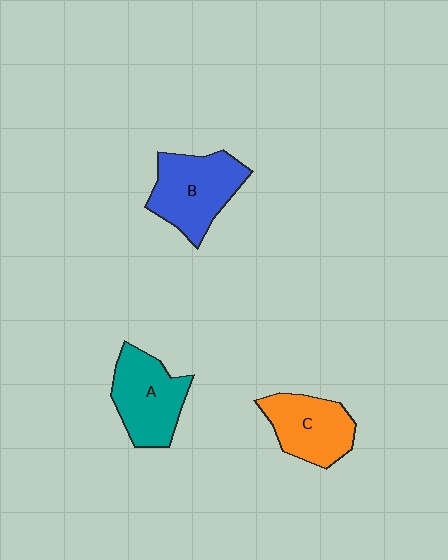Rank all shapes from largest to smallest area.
From largest to smallest: B (blue), A (teal), C (orange).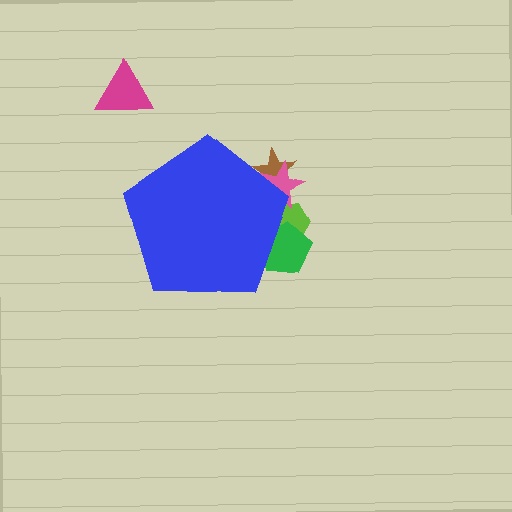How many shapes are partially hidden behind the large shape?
4 shapes are partially hidden.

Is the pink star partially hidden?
Yes, the pink star is partially hidden behind the blue pentagon.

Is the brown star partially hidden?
Yes, the brown star is partially hidden behind the blue pentagon.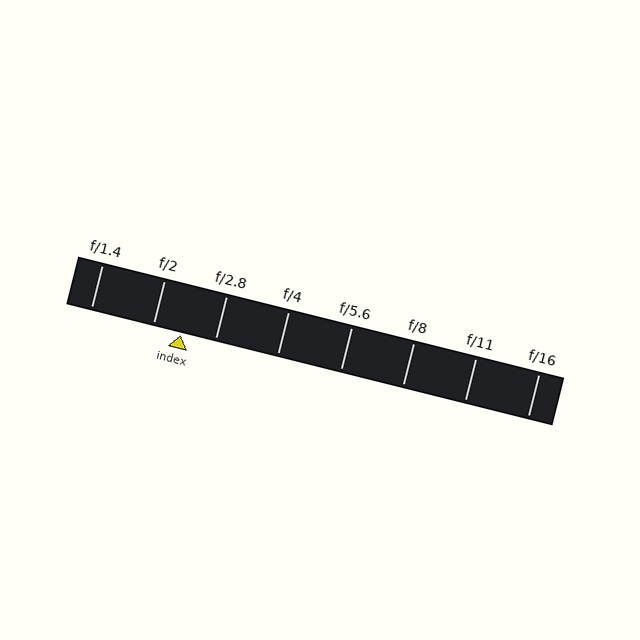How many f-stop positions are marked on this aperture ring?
There are 8 f-stop positions marked.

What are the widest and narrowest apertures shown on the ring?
The widest aperture shown is f/1.4 and the narrowest is f/16.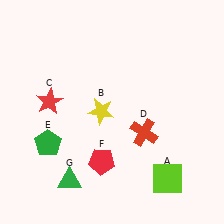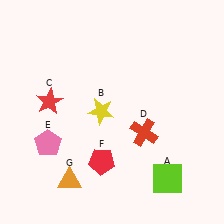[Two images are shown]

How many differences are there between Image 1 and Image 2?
There are 2 differences between the two images.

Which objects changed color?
E changed from green to pink. G changed from green to orange.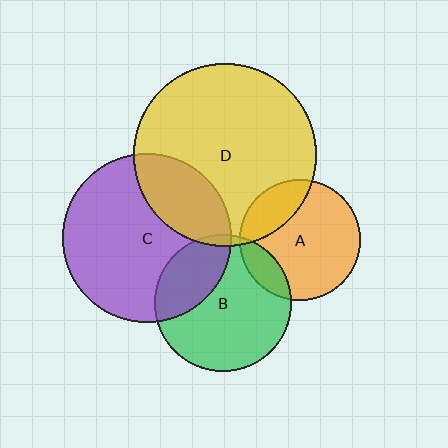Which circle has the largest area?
Circle D (yellow).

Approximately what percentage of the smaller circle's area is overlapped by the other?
Approximately 5%.